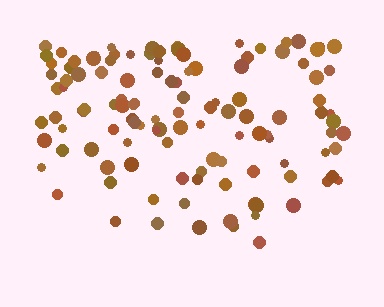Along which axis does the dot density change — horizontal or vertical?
Vertical.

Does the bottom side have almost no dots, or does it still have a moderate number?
Still a moderate number, just noticeably fewer than the top.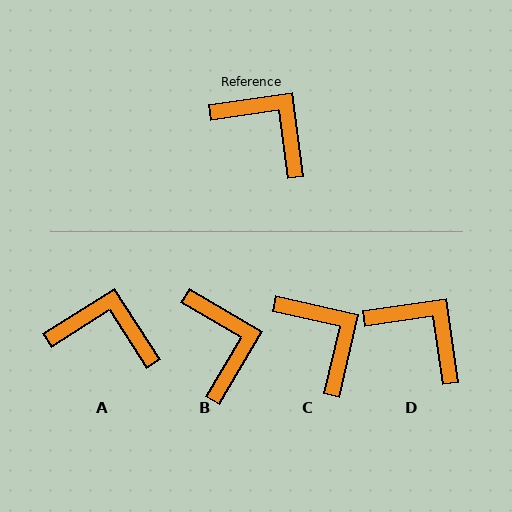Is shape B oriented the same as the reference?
No, it is off by about 38 degrees.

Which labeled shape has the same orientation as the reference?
D.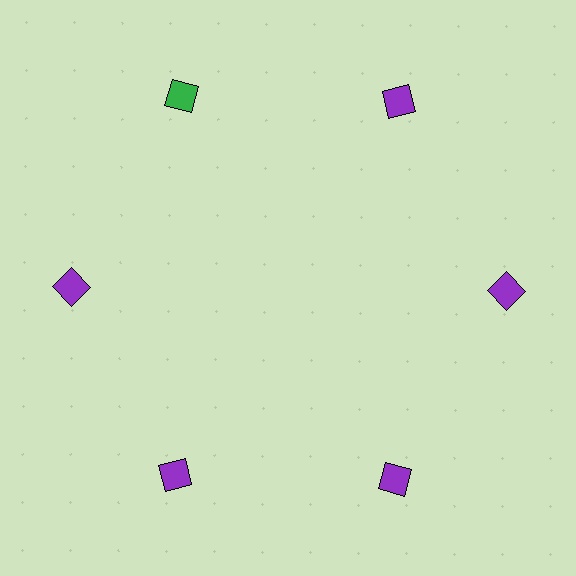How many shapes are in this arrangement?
There are 6 shapes arranged in a ring pattern.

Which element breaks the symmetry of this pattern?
The green diamond at roughly the 11 o'clock position breaks the symmetry. All other shapes are purple diamonds.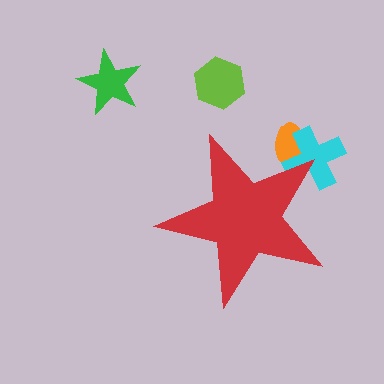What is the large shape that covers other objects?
A red star.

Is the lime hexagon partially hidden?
No, the lime hexagon is fully visible.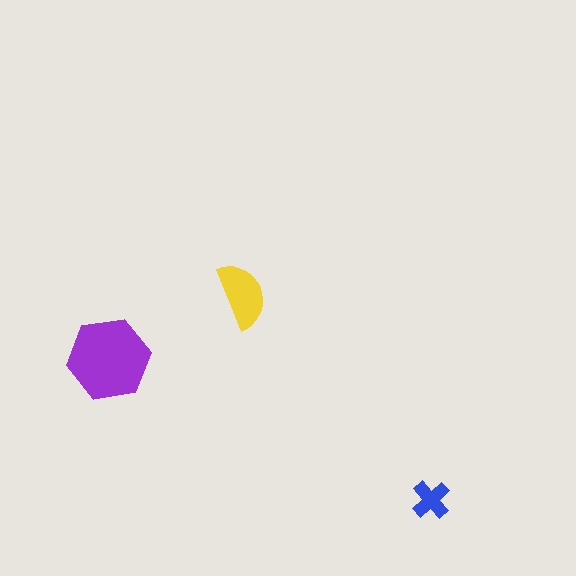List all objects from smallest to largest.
The blue cross, the yellow semicircle, the purple hexagon.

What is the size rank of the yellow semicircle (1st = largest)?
2nd.